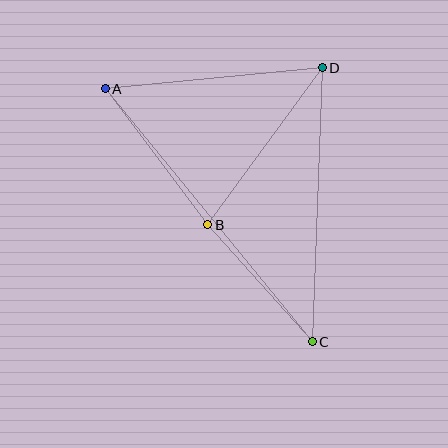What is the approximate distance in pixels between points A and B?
The distance between A and B is approximately 170 pixels.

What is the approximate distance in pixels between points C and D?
The distance between C and D is approximately 274 pixels.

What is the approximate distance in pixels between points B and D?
The distance between B and D is approximately 194 pixels.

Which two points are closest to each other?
Points B and C are closest to each other.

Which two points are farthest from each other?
Points A and C are farthest from each other.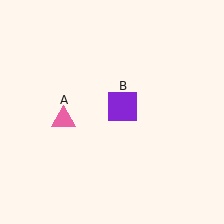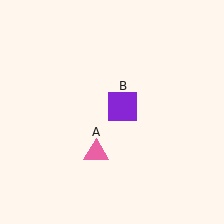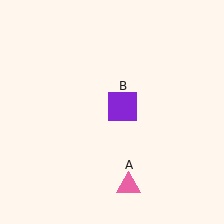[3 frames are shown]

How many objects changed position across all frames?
1 object changed position: pink triangle (object A).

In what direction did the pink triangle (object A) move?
The pink triangle (object A) moved down and to the right.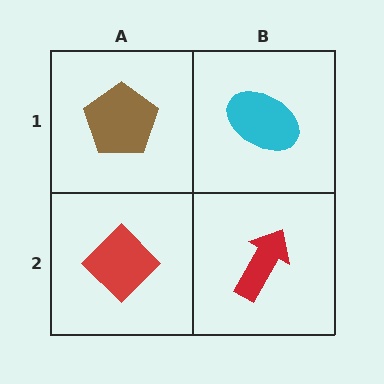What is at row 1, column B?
A cyan ellipse.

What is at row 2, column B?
A red arrow.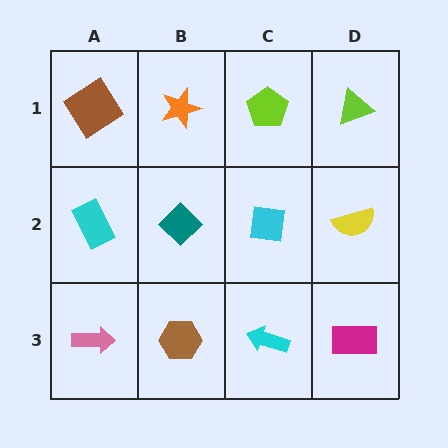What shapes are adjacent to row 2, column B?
An orange star (row 1, column B), a brown hexagon (row 3, column B), a cyan rectangle (row 2, column A), a cyan square (row 2, column C).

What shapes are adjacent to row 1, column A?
A cyan rectangle (row 2, column A), an orange star (row 1, column B).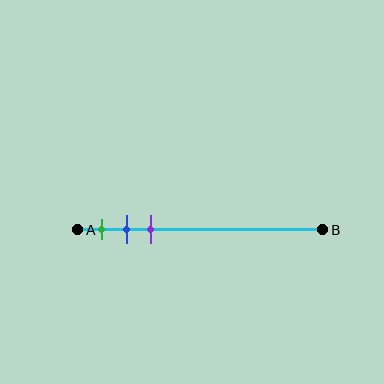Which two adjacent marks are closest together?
The blue and purple marks are the closest adjacent pair.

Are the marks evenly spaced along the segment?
Yes, the marks are approximately evenly spaced.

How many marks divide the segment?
There are 3 marks dividing the segment.